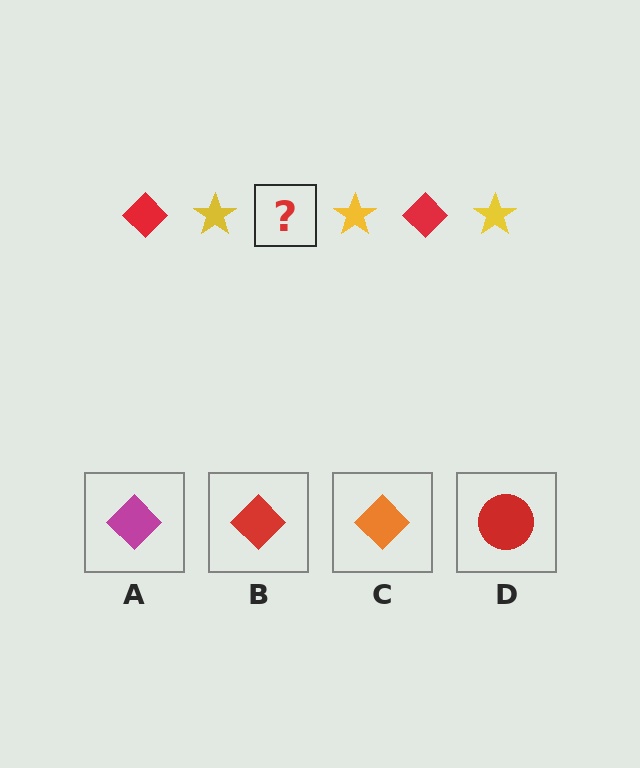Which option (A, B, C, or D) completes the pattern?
B.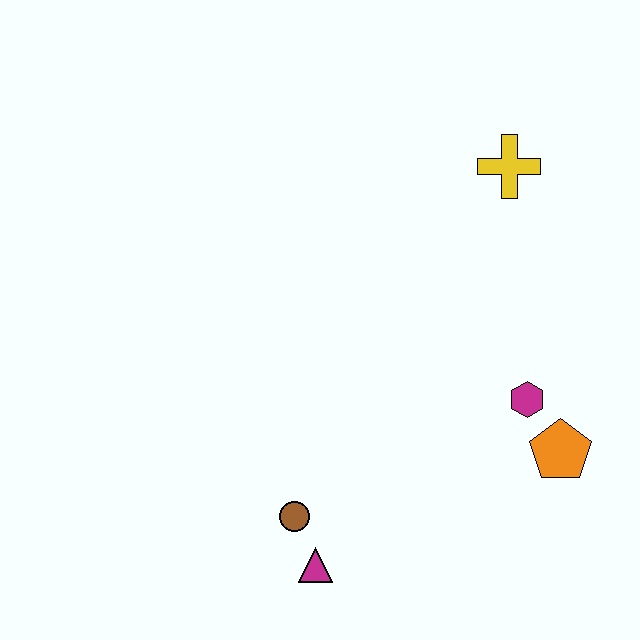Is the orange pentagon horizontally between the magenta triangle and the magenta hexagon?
No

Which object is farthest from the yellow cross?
The magenta triangle is farthest from the yellow cross.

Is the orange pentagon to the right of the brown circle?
Yes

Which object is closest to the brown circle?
The magenta triangle is closest to the brown circle.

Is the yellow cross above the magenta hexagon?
Yes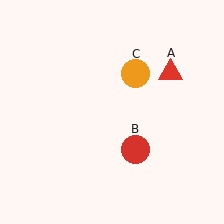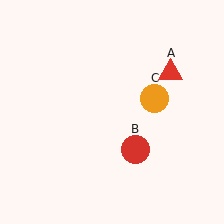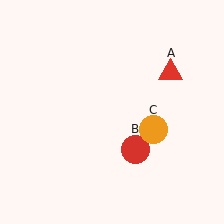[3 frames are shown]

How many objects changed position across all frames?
1 object changed position: orange circle (object C).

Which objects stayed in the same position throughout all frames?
Red triangle (object A) and red circle (object B) remained stationary.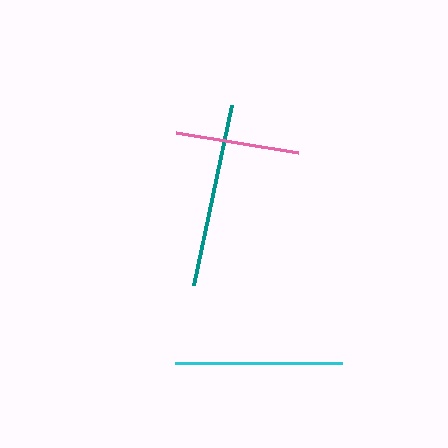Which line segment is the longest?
The teal line is the longest at approximately 184 pixels.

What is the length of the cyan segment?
The cyan segment is approximately 167 pixels long.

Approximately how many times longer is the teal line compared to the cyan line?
The teal line is approximately 1.1 times the length of the cyan line.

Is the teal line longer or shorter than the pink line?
The teal line is longer than the pink line.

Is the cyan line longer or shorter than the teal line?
The teal line is longer than the cyan line.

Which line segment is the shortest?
The pink line is the shortest at approximately 124 pixels.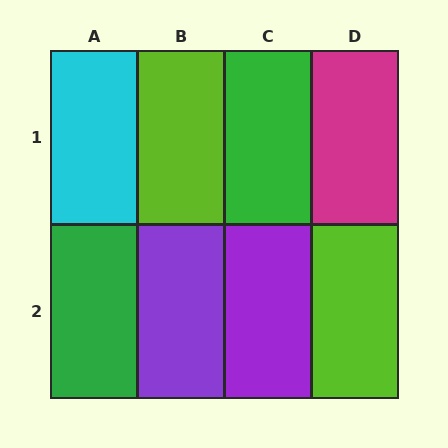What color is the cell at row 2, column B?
Purple.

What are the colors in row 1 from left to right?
Cyan, lime, green, magenta.